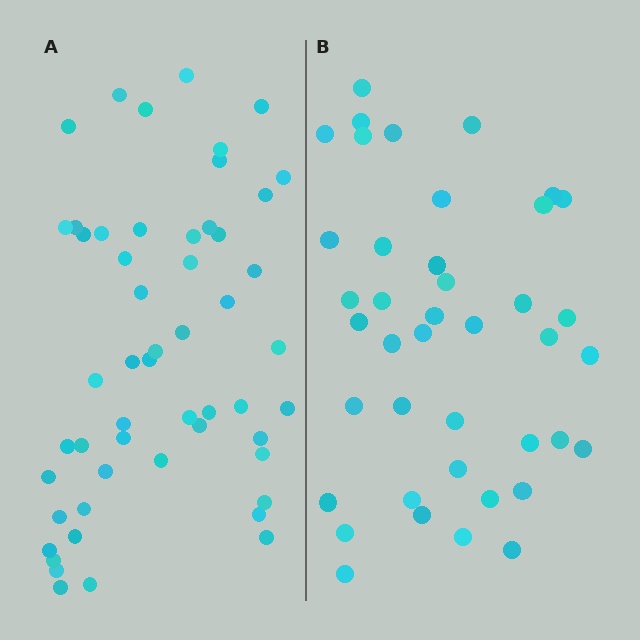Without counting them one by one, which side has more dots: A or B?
Region A (the left region) has more dots.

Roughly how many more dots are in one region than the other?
Region A has roughly 12 or so more dots than region B.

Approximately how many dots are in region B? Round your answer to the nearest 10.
About 40 dots. (The exact count is 41, which rounds to 40.)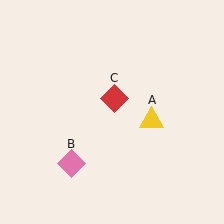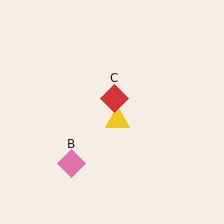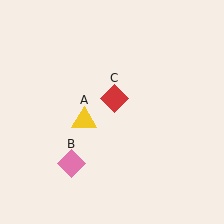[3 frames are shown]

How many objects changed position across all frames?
1 object changed position: yellow triangle (object A).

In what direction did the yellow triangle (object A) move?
The yellow triangle (object A) moved left.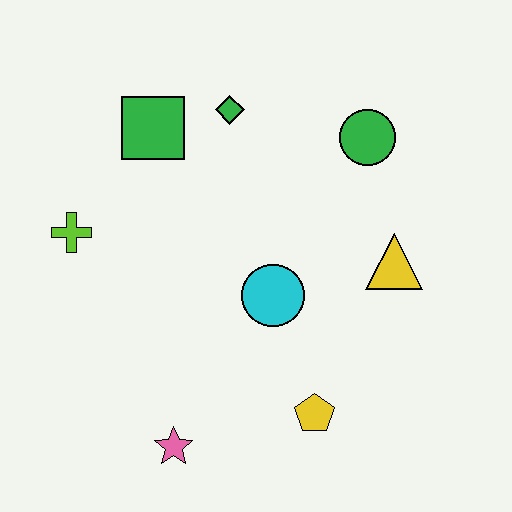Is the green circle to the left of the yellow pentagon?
No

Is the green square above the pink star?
Yes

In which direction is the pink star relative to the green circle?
The pink star is below the green circle.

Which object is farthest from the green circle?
The pink star is farthest from the green circle.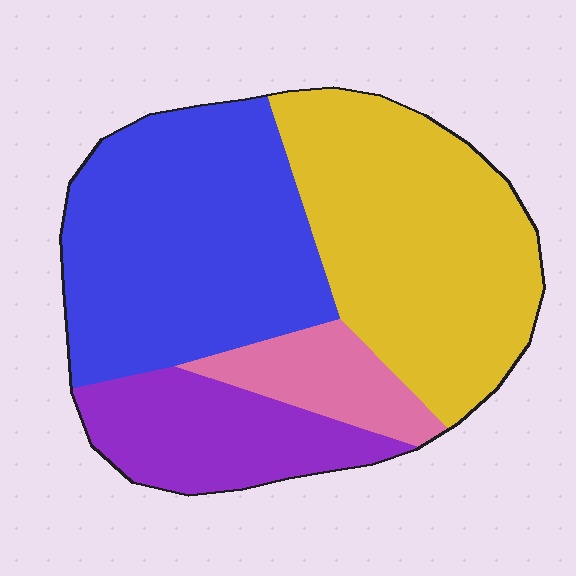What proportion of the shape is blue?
Blue takes up between a quarter and a half of the shape.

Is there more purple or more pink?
Purple.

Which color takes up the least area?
Pink, at roughly 10%.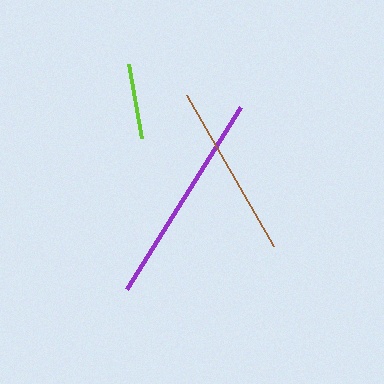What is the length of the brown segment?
The brown segment is approximately 175 pixels long.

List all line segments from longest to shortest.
From longest to shortest: purple, brown, lime.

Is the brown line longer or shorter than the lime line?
The brown line is longer than the lime line.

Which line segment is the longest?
The purple line is the longest at approximately 215 pixels.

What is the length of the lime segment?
The lime segment is approximately 75 pixels long.